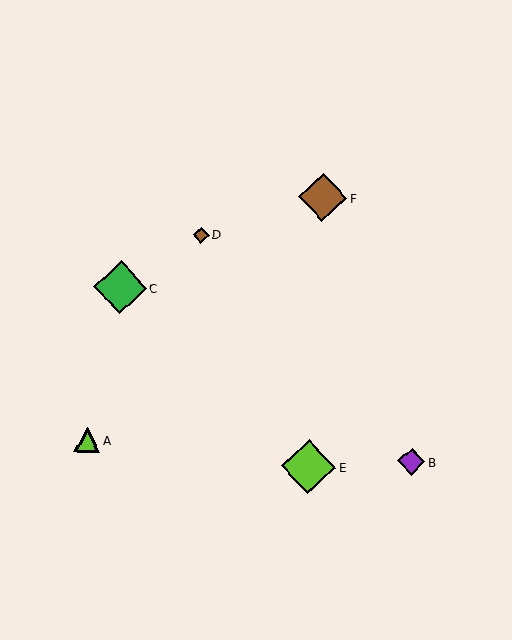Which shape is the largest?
The lime diamond (labeled E) is the largest.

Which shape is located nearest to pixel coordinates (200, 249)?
The brown diamond (labeled D) at (201, 235) is nearest to that location.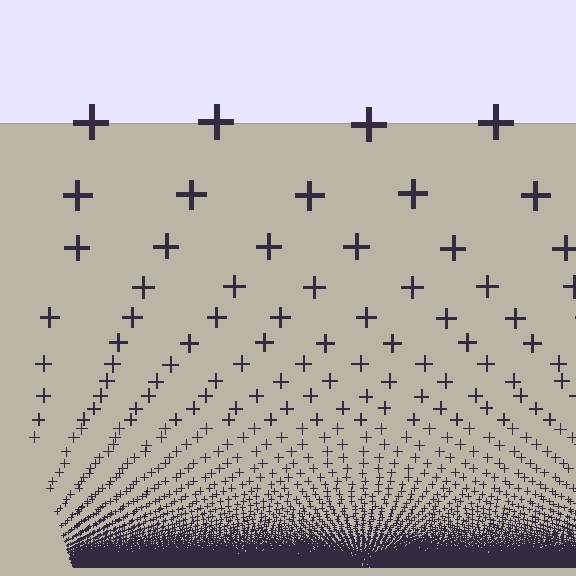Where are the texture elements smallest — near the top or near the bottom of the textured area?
Near the bottom.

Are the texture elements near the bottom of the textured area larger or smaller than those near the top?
Smaller. The gradient is inverted — elements near the bottom are smaller and denser.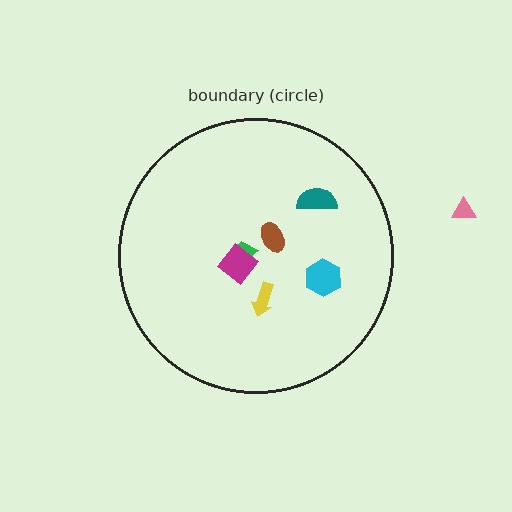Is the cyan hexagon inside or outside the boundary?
Inside.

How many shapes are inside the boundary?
6 inside, 1 outside.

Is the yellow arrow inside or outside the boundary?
Inside.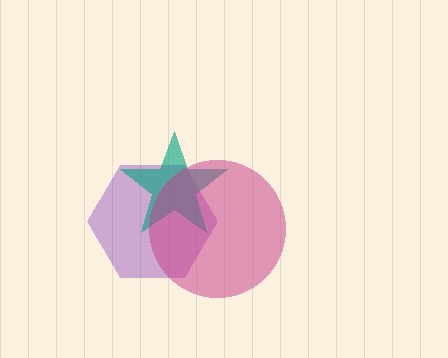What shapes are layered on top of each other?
The layered shapes are: a purple hexagon, a teal star, a magenta circle.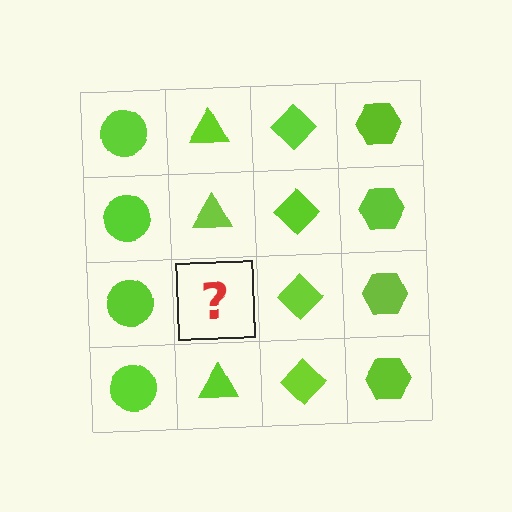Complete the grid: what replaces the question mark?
The question mark should be replaced with a lime triangle.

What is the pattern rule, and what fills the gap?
The rule is that each column has a consistent shape. The gap should be filled with a lime triangle.